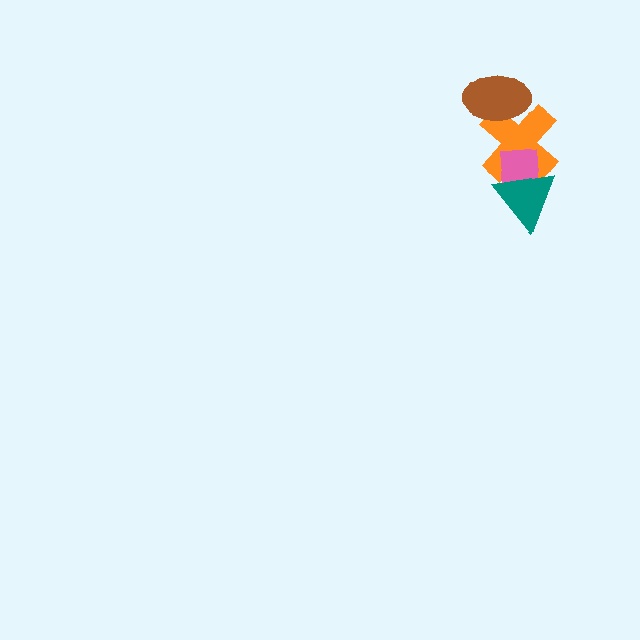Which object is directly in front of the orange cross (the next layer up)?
The pink square is directly in front of the orange cross.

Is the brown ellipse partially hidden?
No, no other shape covers it.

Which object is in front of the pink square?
The teal triangle is in front of the pink square.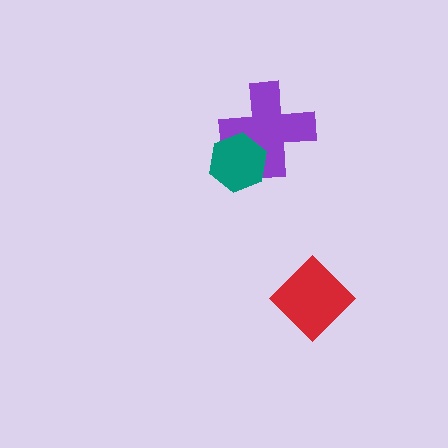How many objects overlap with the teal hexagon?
1 object overlaps with the teal hexagon.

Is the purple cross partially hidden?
Yes, it is partially covered by another shape.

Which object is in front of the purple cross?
The teal hexagon is in front of the purple cross.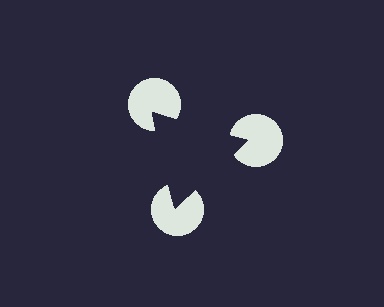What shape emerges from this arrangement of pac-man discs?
An illusory triangle — its edges are inferred from the aligned wedge cuts in the pac-man discs, not physically drawn.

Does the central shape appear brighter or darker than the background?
It typically appears slightly darker than the background, even though no actual brightness change is drawn.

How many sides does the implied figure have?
3 sides.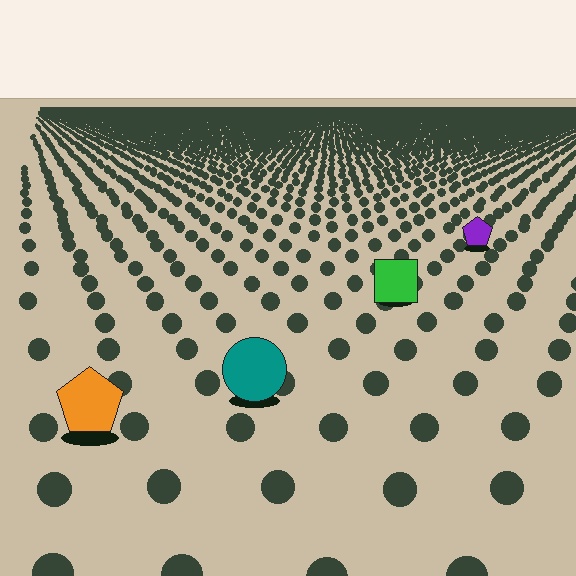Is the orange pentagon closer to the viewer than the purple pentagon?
Yes. The orange pentagon is closer — you can tell from the texture gradient: the ground texture is coarser near it.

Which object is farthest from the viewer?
The purple pentagon is farthest from the viewer. It appears smaller and the ground texture around it is denser.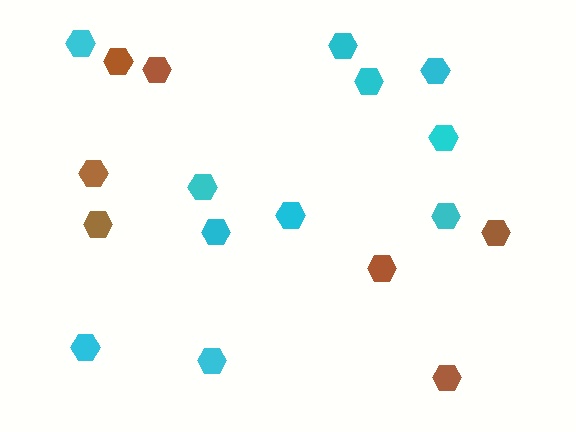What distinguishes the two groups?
There are 2 groups: one group of cyan hexagons (11) and one group of brown hexagons (7).